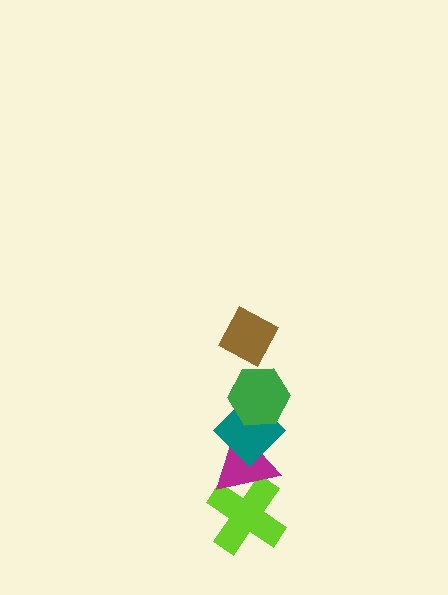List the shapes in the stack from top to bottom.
From top to bottom: the brown diamond, the green hexagon, the teal diamond, the magenta triangle, the lime cross.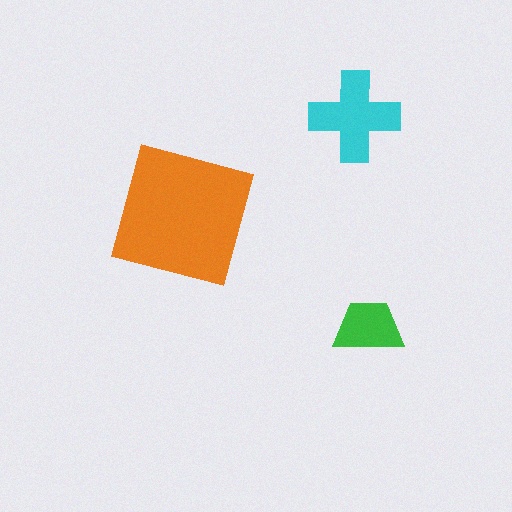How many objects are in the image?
There are 3 objects in the image.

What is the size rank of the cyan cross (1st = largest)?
2nd.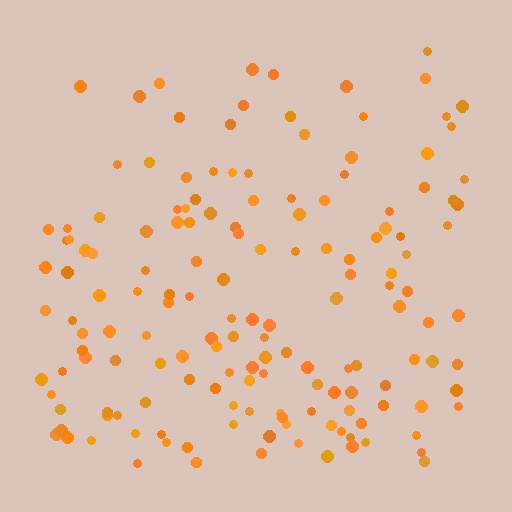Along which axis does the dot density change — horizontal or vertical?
Vertical.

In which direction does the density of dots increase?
From top to bottom, with the bottom side densest.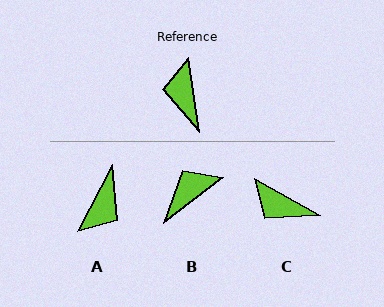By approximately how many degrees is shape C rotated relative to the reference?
Approximately 52 degrees counter-clockwise.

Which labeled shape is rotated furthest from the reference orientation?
A, about 143 degrees away.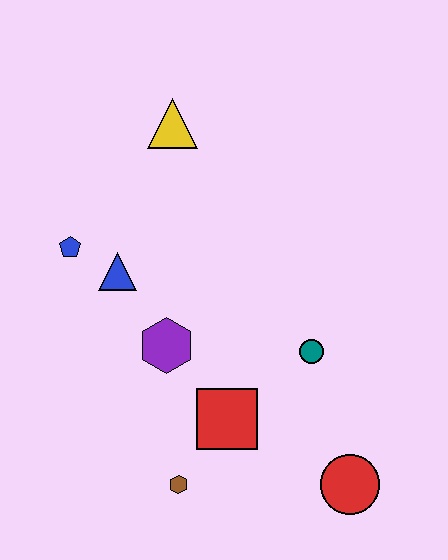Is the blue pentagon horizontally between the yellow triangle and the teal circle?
No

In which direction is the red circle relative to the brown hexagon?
The red circle is to the right of the brown hexagon.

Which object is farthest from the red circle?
The yellow triangle is farthest from the red circle.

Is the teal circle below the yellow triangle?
Yes